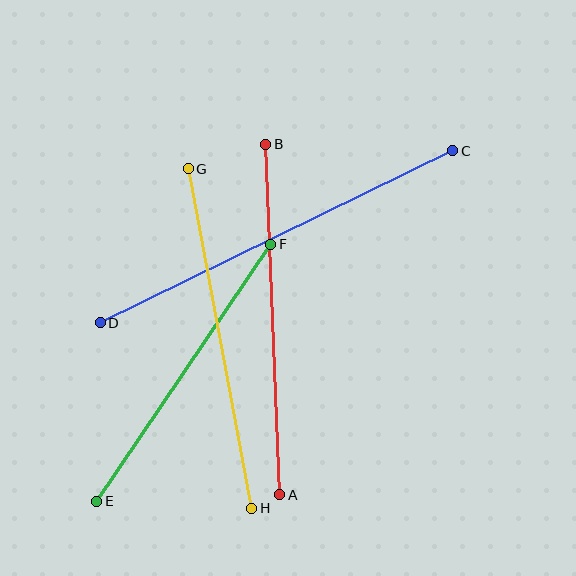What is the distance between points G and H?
The distance is approximately 345 pixels.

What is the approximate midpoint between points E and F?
The midpoint is at approximately (184, 373) pixels.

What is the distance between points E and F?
The distance is approximately 310 pixels.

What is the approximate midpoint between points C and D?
The midpoint is at approximately (276, 237) pixels.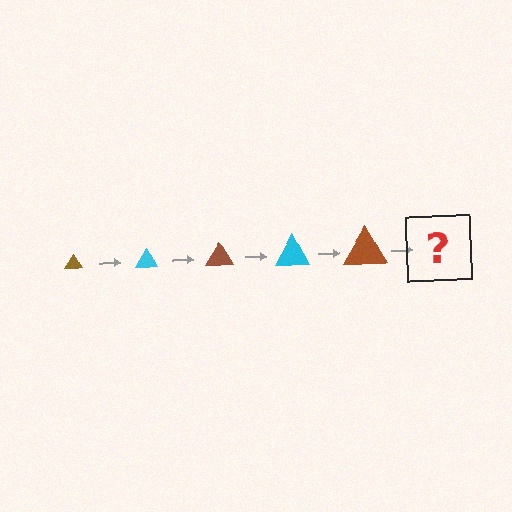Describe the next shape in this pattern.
It should be a cyan triangle, larger than the previous one.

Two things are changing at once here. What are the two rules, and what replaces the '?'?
The two rules are that the triangle grows larger each step and the color cycles through brown and cyan. The '?' should be a cyan triangle, larger than the previous one.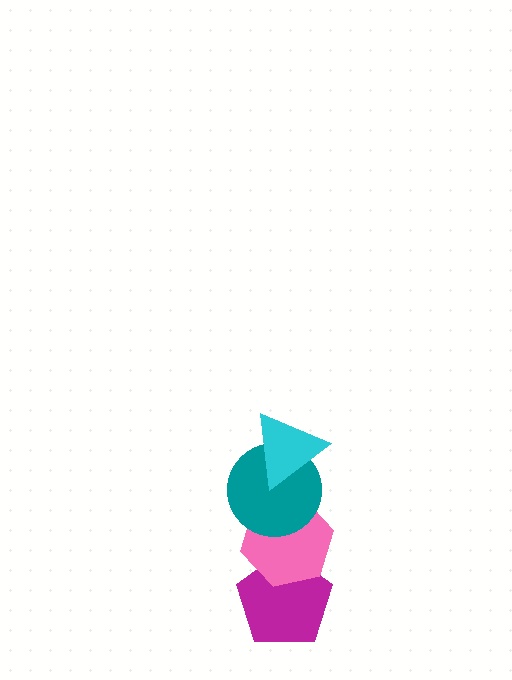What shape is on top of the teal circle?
The cyan triangle is on top of the teal circle.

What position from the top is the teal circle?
The teal circle is 2nd from the top.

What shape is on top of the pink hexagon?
The teal circle is on top of the pink hexagon.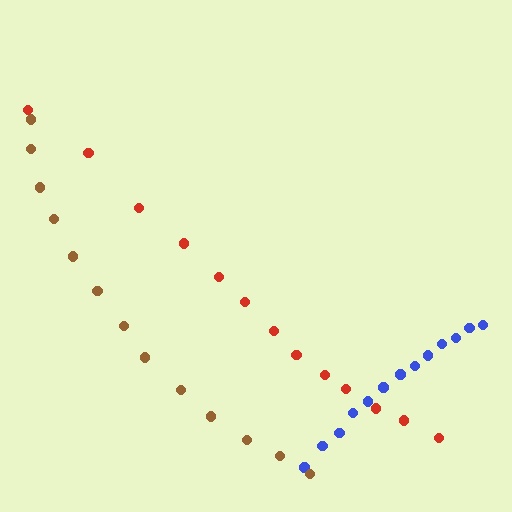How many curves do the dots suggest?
There are 3 distinct paths.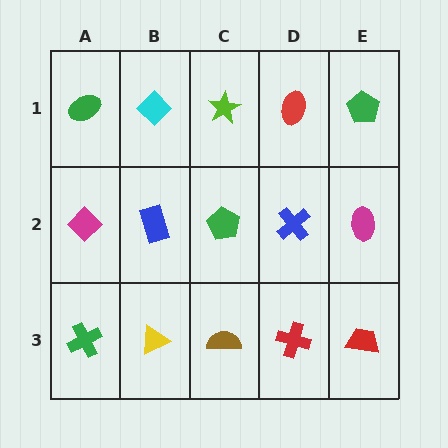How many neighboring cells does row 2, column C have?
4.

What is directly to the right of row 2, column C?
A blue cross.